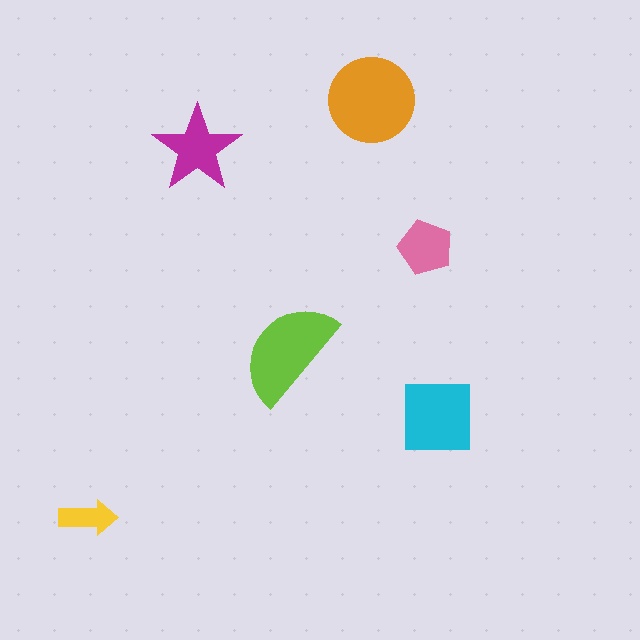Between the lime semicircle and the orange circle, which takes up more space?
The orange circle.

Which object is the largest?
The orange circle.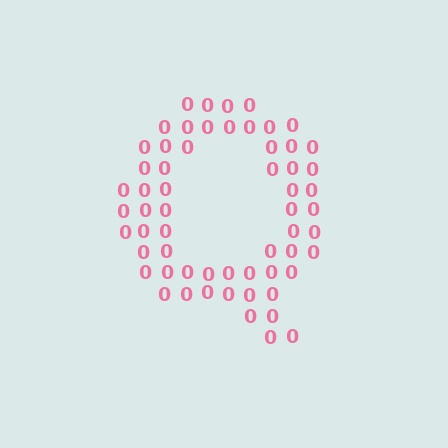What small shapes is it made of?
It is made of small digit 0's.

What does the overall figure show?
The overall figure shows the letter Q.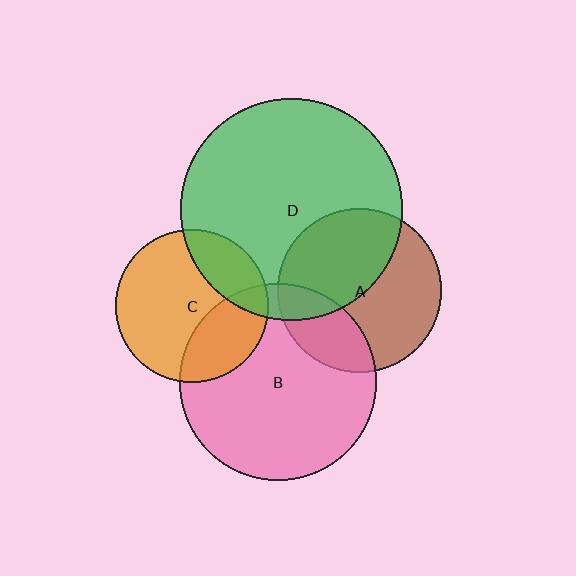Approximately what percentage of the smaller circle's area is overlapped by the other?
Approximately 25%.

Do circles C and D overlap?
Yes.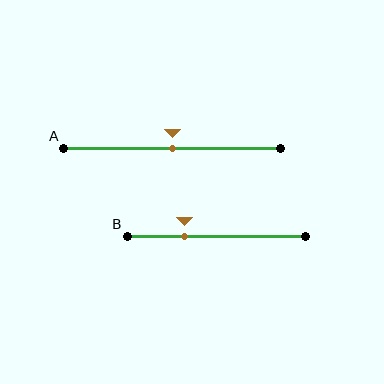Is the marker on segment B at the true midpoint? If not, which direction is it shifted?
No, the marker on segment B is shifted to the left by about 18% of the segment length.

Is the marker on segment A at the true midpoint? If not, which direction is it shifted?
Yes, the marker on segment A is at the true midpoint.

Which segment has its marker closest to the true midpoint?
Segment A has its marker closest to the true midpoint.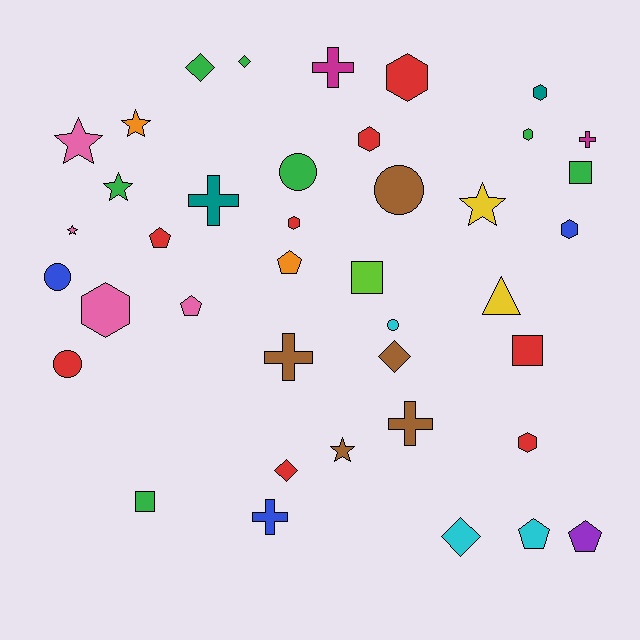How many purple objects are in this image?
There is 1 purple object.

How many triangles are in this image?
There is 1 triangle.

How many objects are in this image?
There are 40 objects.